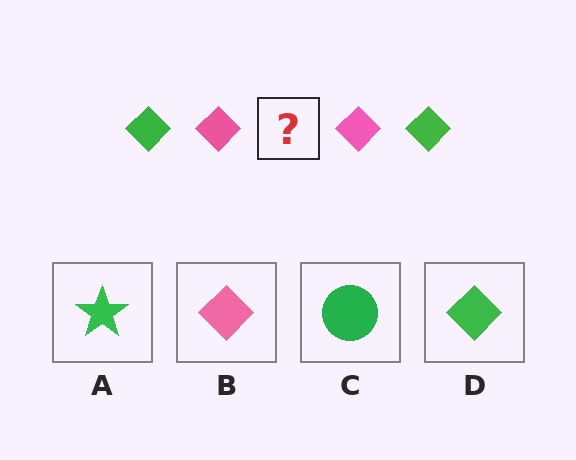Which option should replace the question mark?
Option D.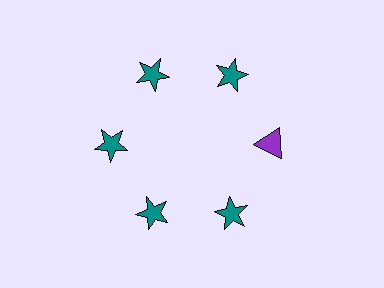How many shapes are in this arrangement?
There are 6 shapes arranged in a ring pattern.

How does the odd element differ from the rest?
It differs in both color (purple instead of teal) and shape (triangle instead of star).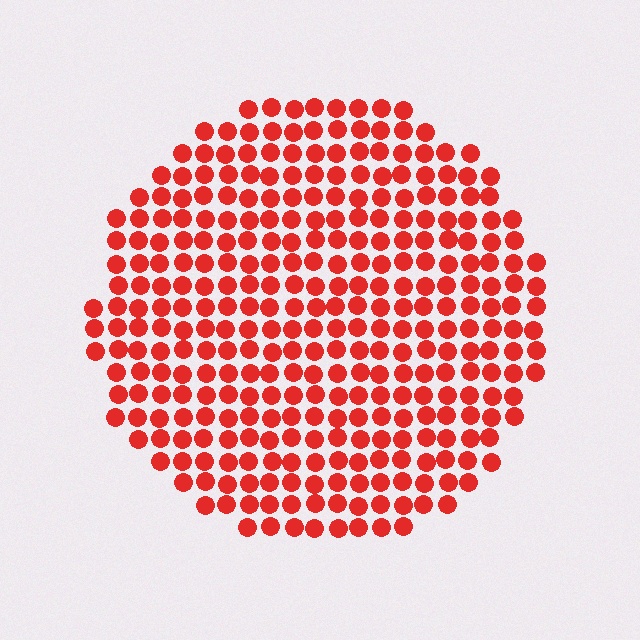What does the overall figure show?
The overall figure shows a circle.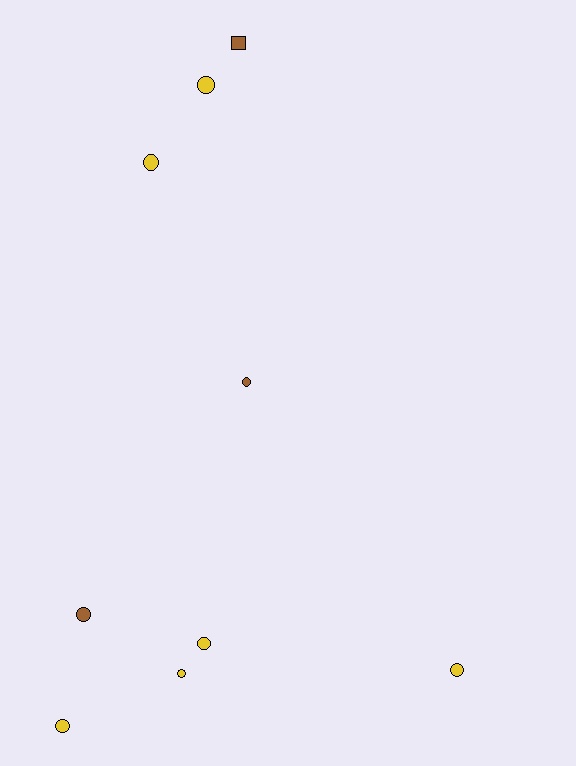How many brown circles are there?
There are 2 brown circles.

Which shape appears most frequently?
Circle, with 8 objects.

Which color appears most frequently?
Yellow, with 6 objects.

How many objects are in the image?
There are 9 objects.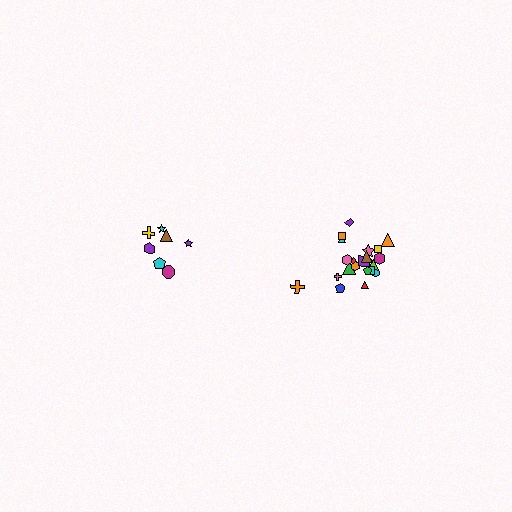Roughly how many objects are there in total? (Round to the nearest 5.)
Roughly 30 objects in total.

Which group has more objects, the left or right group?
The right group.